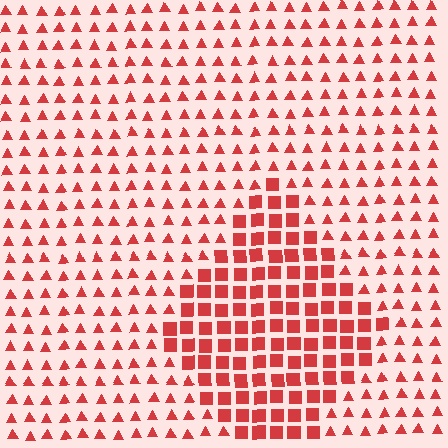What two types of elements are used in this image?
The image uses squares inside the diamond region and triangles outside it.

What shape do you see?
I see a diamond.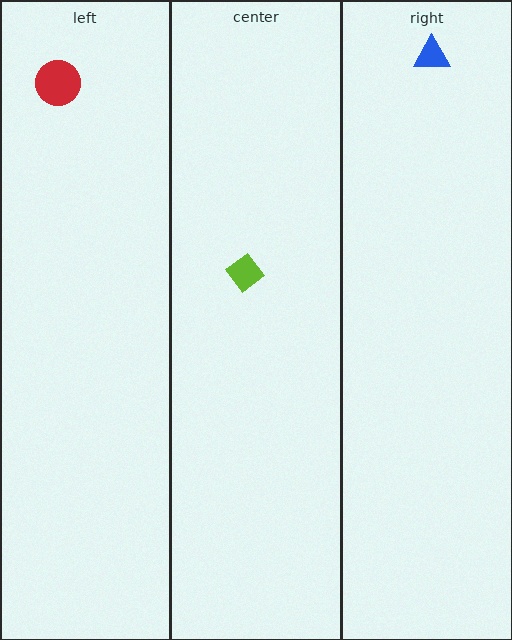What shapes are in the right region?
The blue triangle.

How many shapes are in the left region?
1.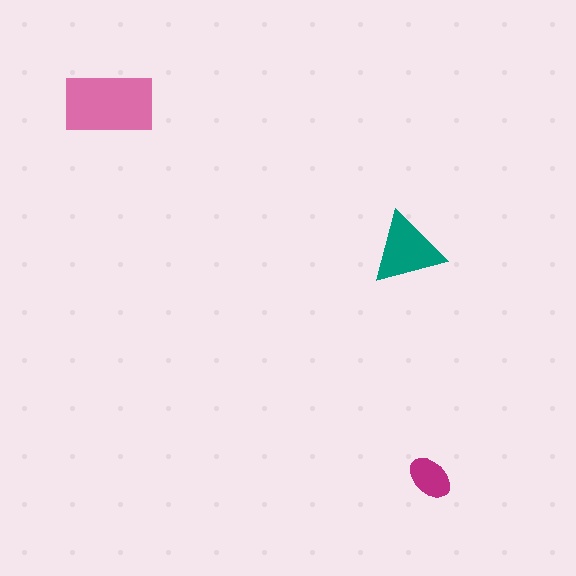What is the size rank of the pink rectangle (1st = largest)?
1st.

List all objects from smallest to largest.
The magenta ellipse, the teal triangle, the pink rectangle.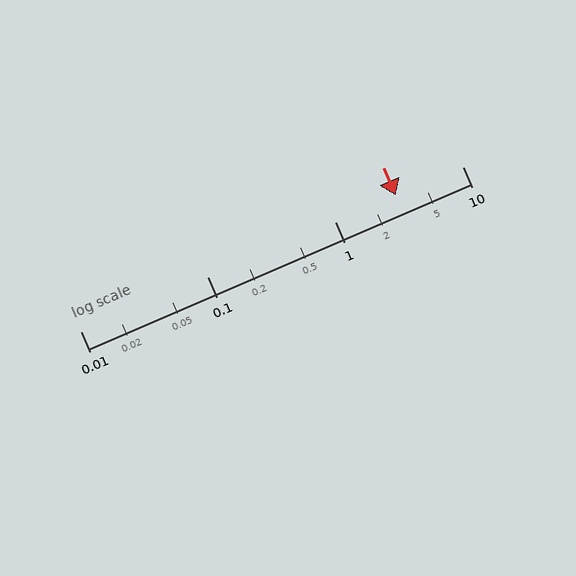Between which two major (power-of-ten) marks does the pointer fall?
The pointer is between 1 and 10.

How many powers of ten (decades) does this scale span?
The scale spans 3 decades, from 0.01 to 10.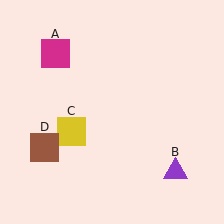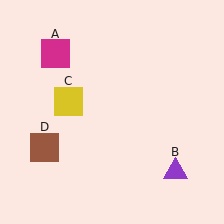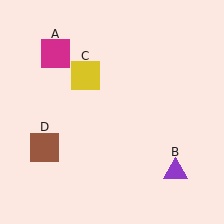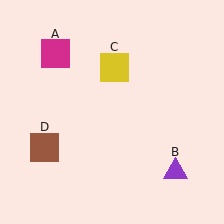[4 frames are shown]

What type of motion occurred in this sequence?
The yellow square (object C) rotated clockwise around the center of the scene.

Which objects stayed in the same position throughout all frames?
Magenta square (object A) and purple triangle (object B) and brown square (object D) remained stationary.